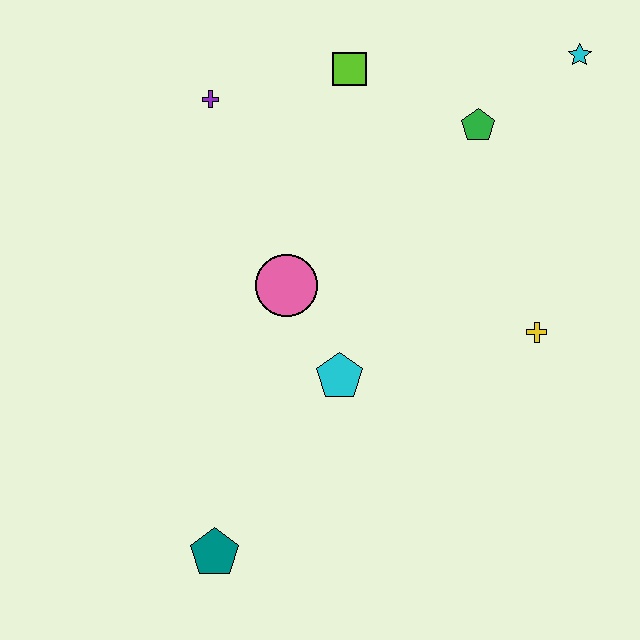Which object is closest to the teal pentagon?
The cyan pentagon is closest to the teal pentagon.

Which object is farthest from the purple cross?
The teal pentagon is farthest from the purple cross.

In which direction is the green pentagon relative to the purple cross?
The green pentagon is to the right of the purple cross.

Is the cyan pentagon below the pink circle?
Yes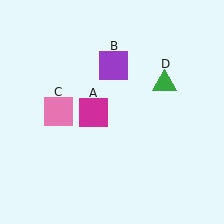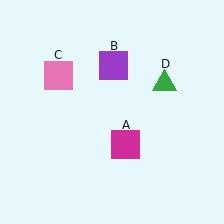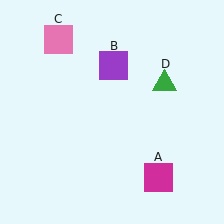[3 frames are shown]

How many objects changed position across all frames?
2 objects changed position: magenta square (object A), pink square (object C).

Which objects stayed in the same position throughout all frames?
Purple square (object B) and green triangle (object D) remained stationary.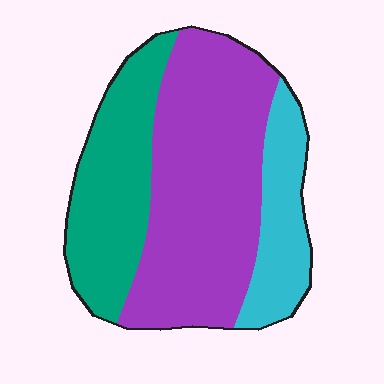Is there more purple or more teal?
Purple.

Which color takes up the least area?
Cyan, at roughly 20%.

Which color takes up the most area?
Purple, at roughly 55%.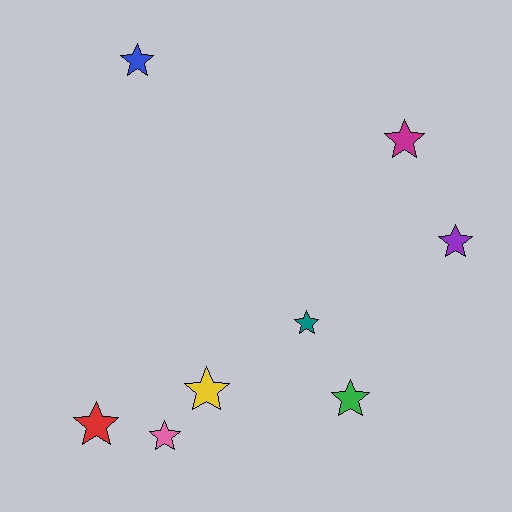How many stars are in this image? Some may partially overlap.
There are 8 stars.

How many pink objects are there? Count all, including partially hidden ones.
There is 1 pink object.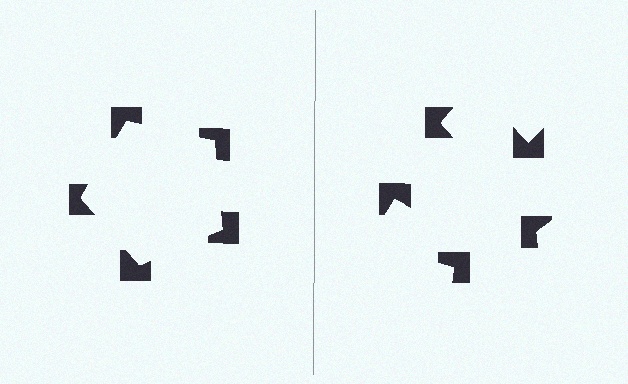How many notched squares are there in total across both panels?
10 — 5 on each side.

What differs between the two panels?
The notched squares are positioned identically on both sides; only the wedge orientations differ. On the left they align to a pentagon; on the right they are misaligned.